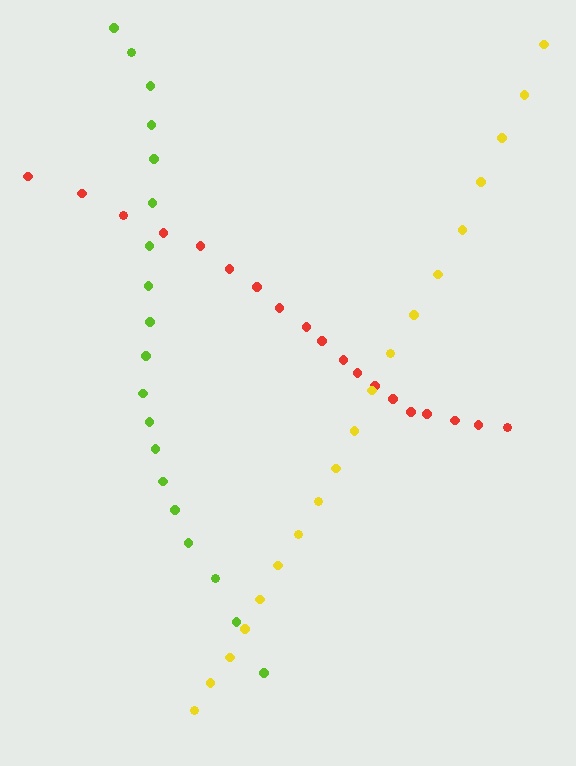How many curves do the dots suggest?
There are 3 distinct paths.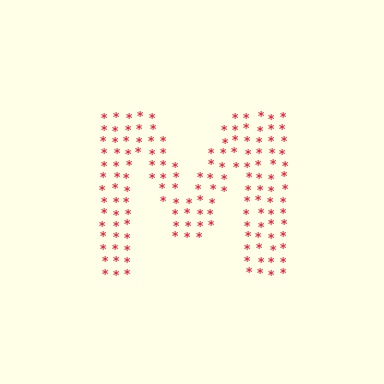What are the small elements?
The small elements are asterisks.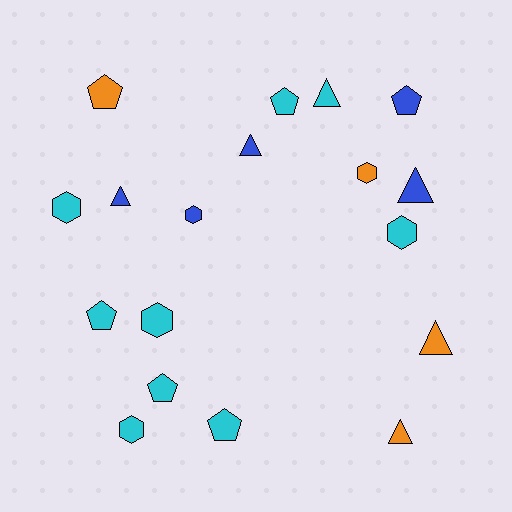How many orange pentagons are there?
There is 1 orange pentagon.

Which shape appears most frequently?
Hexagon, with 6 objects.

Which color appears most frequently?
Cyan, with 9 objects.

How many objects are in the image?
There are 18 objects.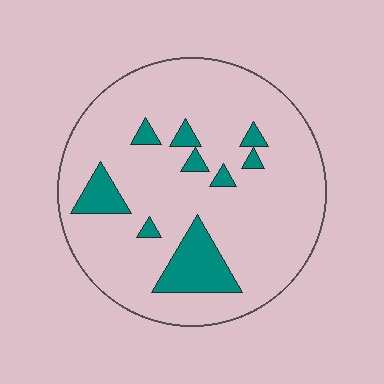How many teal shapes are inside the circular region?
9.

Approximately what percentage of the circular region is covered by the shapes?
Approximately 15%.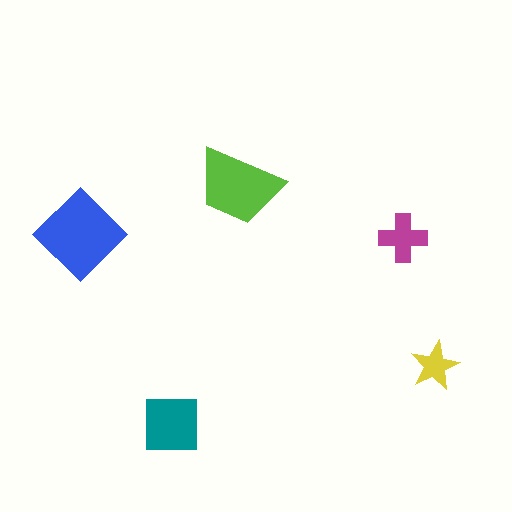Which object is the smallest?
The yellow star.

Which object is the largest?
The blue diamond.